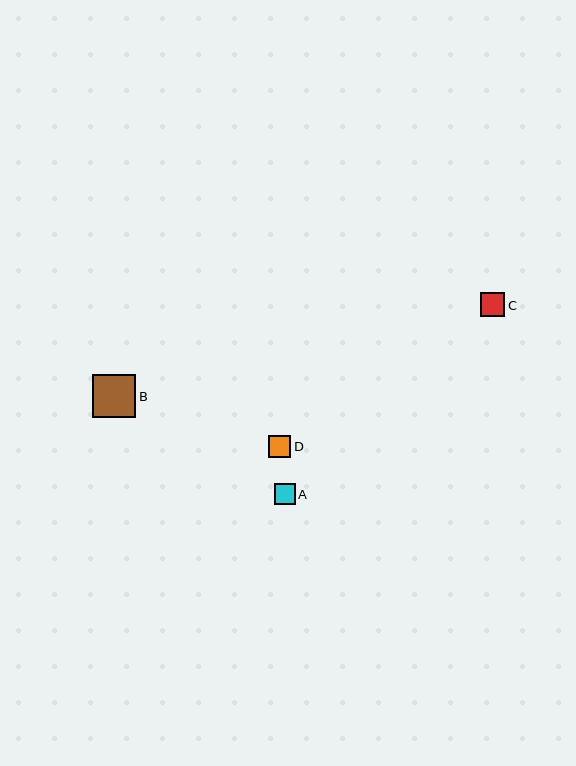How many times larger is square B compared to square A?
Square B is approximately 2.1 times the size of square A.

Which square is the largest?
Square B is the largest with a size of approximately 43 pixels.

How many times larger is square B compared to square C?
Square B is approximately 1.8 times the size of square C.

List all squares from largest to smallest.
From largest to smallest: B, C, D, A.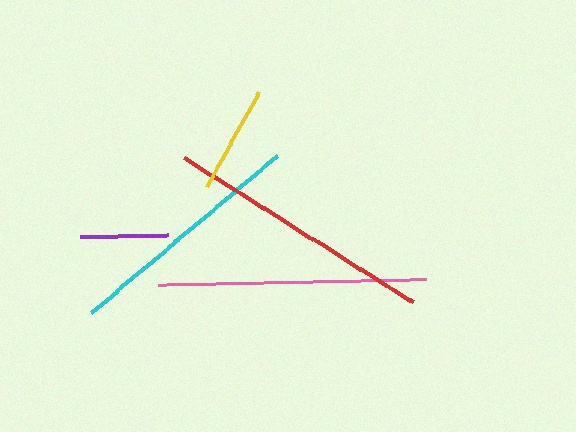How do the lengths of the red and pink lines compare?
The red and pink lines are approximately the same length.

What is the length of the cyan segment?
The cyan segment is approximately 244 pixels long.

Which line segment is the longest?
The red line is the longest at approximately 270 pixels.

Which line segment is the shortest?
The purple line is the shortest at approximately 88 pixels.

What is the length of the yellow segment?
The yellow segment is approximately 108 pixels long.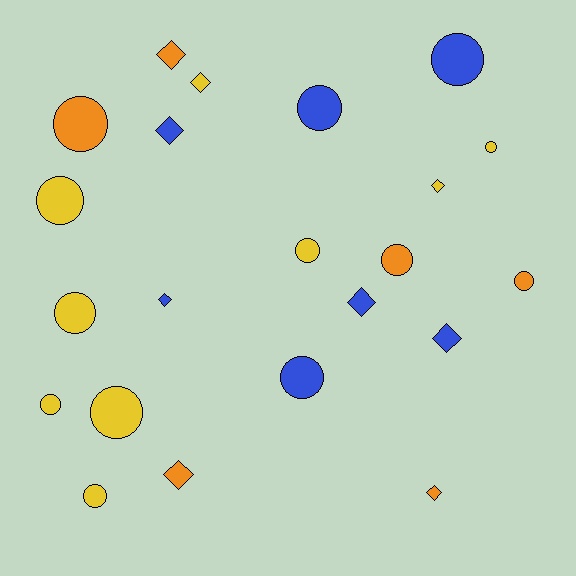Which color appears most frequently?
Yellow, with 9 objects.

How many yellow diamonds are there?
There are 2 yellow diamonds.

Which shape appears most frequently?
Circle, with 13 objects.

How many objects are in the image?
There are 22 objects.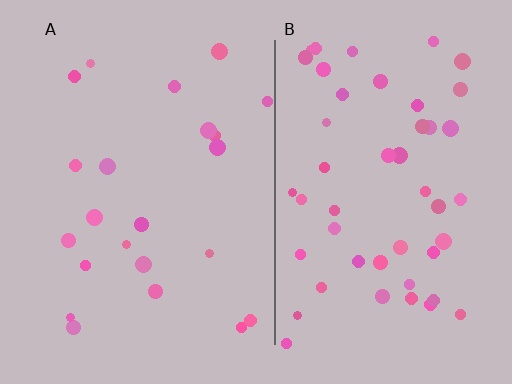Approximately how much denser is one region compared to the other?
Approximately 2.2× — region B over region A.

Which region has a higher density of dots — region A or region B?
B (the right).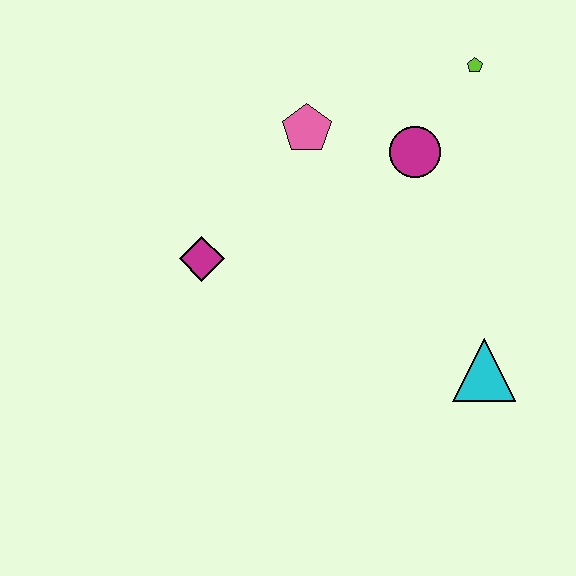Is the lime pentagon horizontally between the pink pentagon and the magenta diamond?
No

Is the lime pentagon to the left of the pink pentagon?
No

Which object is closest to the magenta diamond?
The pink pentagon is closest to the magenta diamond.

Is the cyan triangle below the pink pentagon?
Yes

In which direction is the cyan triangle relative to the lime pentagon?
The cyan triangle is below the lime pentagon.